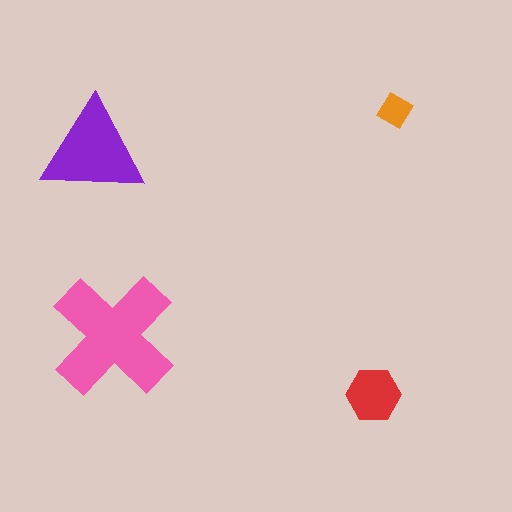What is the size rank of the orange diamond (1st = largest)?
4th.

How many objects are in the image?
There are 4 objects in the image.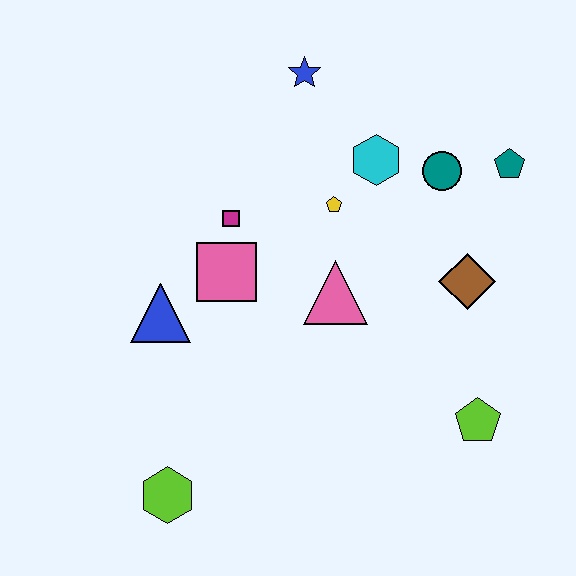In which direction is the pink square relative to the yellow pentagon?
The pink square is to the left of the yellow pentagon.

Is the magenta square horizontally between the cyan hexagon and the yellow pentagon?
No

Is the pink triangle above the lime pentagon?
Yes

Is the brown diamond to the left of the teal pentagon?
Yes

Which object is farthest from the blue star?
The lime hexagon is farthest from the blue star.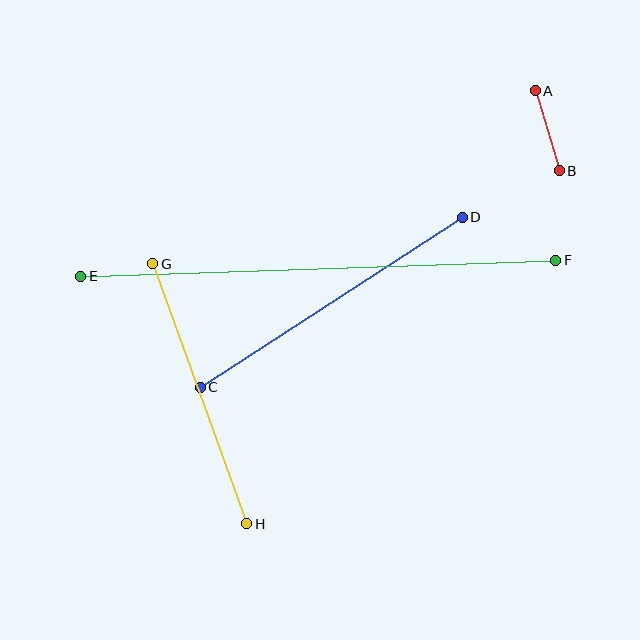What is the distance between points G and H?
The distance is approximately 276 pixels.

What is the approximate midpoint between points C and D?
The midpoint is at approximately (331, 302) pixels.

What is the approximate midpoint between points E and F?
The midpoint is at approximately (318, 268) pixels.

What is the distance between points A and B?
The distance is approximately 83 pixels.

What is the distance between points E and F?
The distance is approximately 475 pixels.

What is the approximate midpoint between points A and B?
The midpoint is at approximately (547, 131) pixels.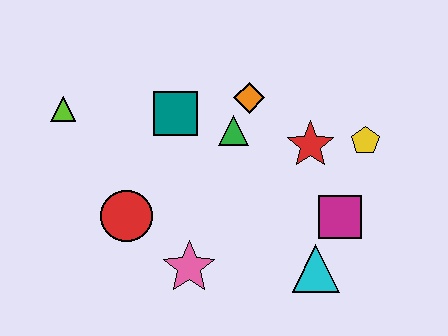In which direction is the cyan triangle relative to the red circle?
The cyan triangle is to the right of the red circle.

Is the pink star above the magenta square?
No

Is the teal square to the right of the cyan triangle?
No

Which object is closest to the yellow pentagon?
The red star is closest to the yellow pentagon.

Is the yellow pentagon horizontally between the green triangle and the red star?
No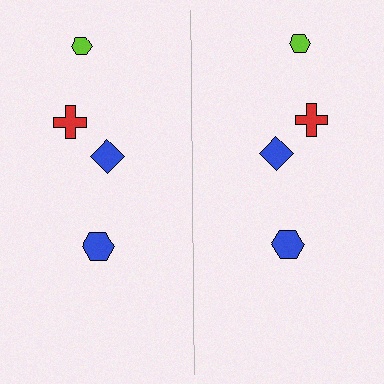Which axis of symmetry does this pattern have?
The pattern has a vertical axis of symmetry running through the center of the image.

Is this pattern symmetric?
Yes, this pattern has bilateral (reflection) symmetry.